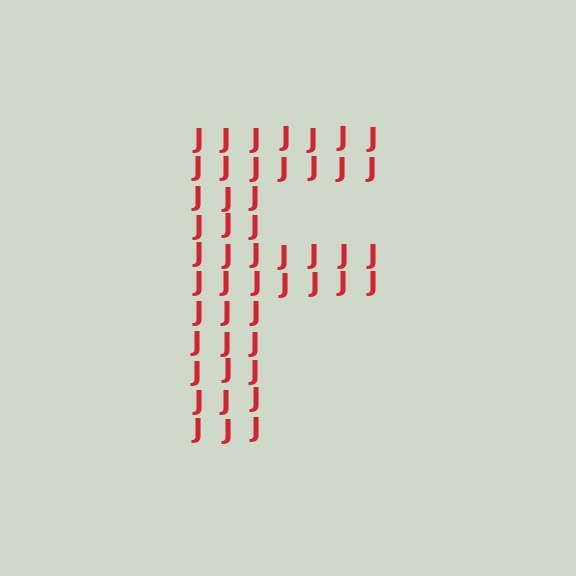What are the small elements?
The small elements are letter J's.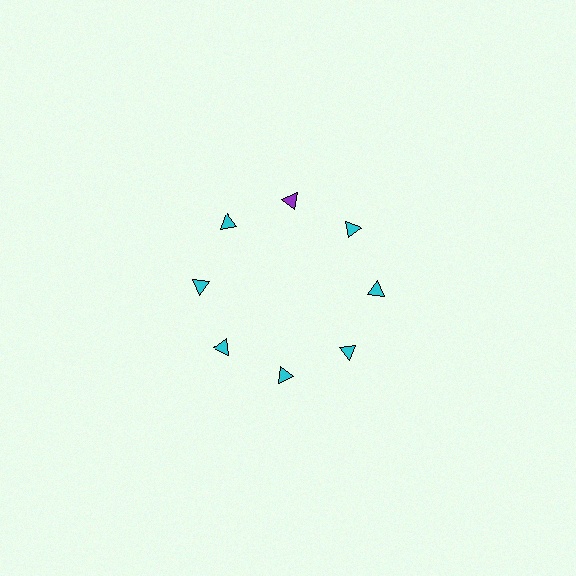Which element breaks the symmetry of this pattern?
The purple triangle at roughly the 12 o'clock position breaks the symmetry. All other shapes are cyan triangles.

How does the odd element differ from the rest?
It has a different color: purple instead of cyan.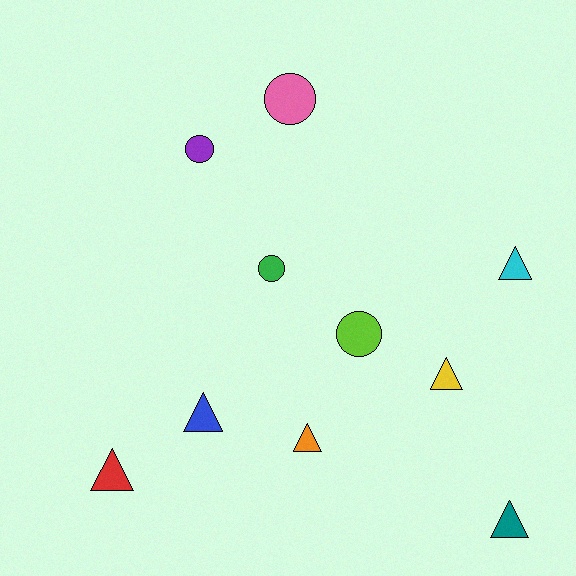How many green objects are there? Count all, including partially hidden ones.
There is 1 green object.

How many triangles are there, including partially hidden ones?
There are 6 triangles.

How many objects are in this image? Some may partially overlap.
There are 10 objects.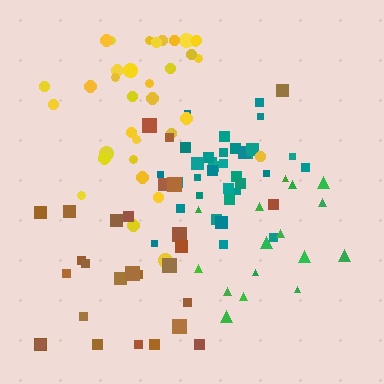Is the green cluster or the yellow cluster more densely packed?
Yellow.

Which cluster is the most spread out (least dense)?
Brown.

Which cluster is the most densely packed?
Teal.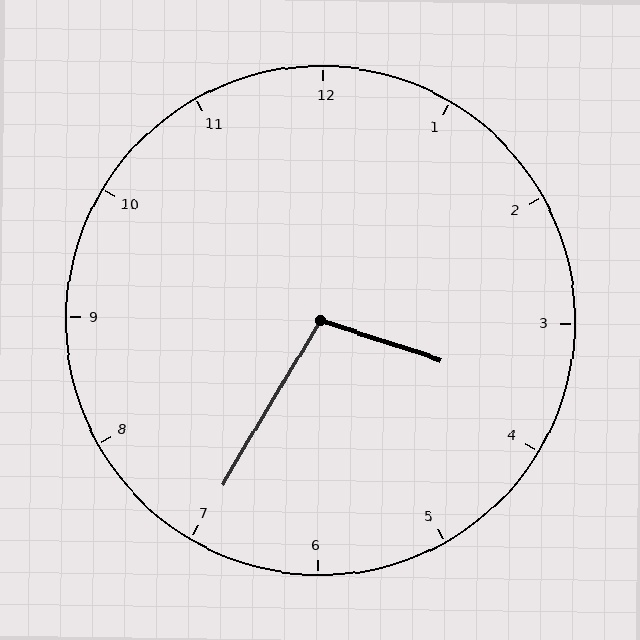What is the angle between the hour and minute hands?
Approximately 102 degrees.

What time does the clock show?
3:35.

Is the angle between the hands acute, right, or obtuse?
It is obtuse.